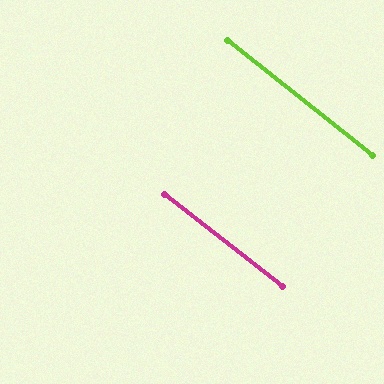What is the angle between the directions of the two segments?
Approximately 1 degree.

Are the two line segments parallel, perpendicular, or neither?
Parallel — their directions differ by only 0.6°.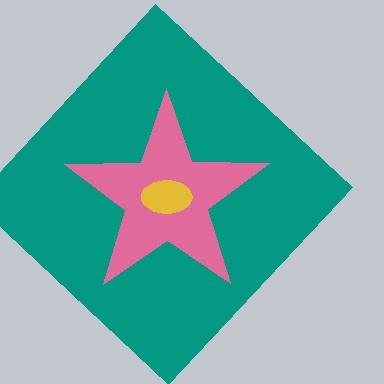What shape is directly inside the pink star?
The yellow ellipse.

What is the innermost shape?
The yellow ellipse.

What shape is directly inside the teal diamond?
The pink star.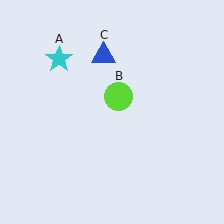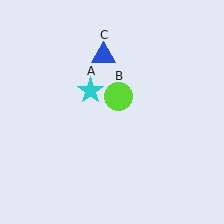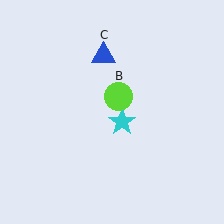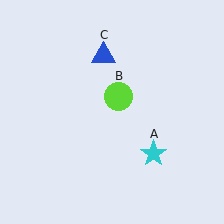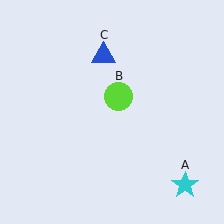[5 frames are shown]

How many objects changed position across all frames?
1 object changed position: cyan star (object A).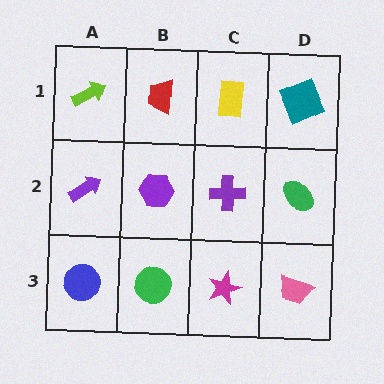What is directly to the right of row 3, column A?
A green circle.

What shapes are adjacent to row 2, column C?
A yellow rectangle (row 1, column C), a magenta star (row 3, column C), a purple hexagon (row 2, column B), a green ellipse (row 2, column D).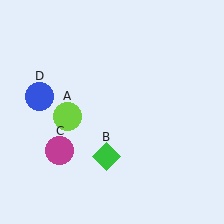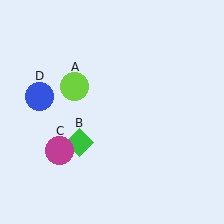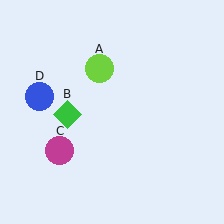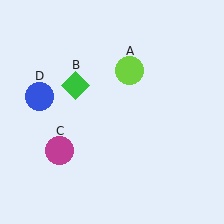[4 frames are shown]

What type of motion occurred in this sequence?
The lime circle (object A), green diamond (object B) rotated clockwise around the center of the scene.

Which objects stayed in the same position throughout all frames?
Magenta circle (object C) and blue circle (object D) remained stationary.